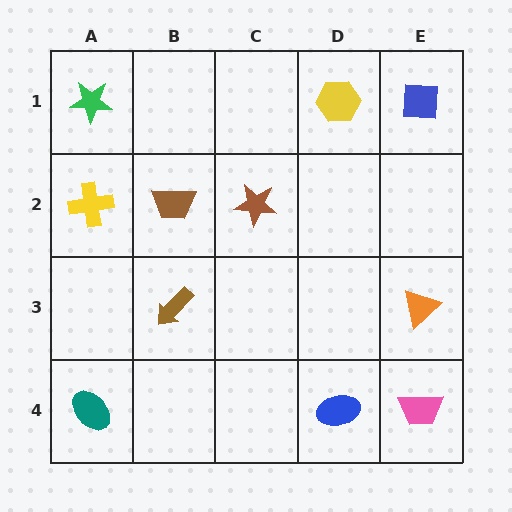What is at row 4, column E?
A pink trapezoid.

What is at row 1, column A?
A green star.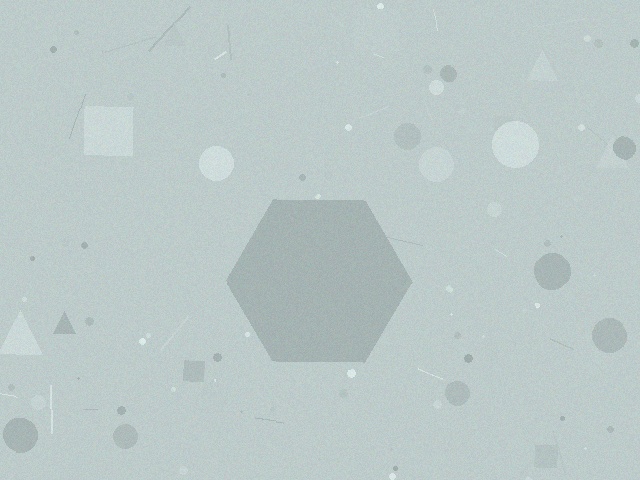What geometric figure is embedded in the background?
A hexagon is embedded in the background.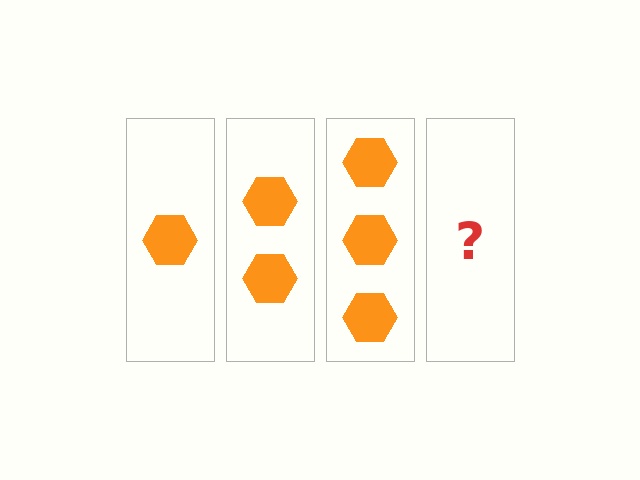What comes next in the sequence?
The next element should be 4 hexagons.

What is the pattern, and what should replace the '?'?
The pattern is that each step adds one more hexagon. The '?' should be 4 hexagons.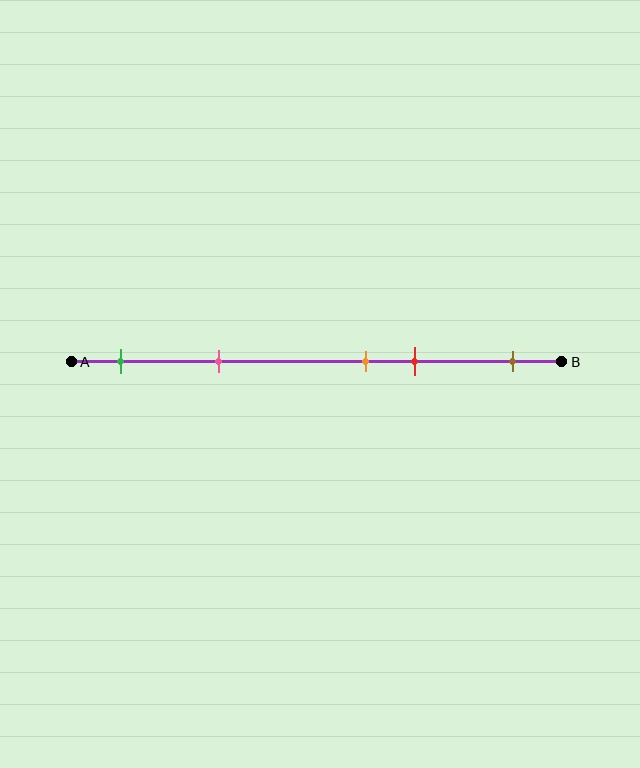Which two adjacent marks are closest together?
The orange and red marks are the closest adjacent pair.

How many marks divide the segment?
There are 5 marks dividing the segment.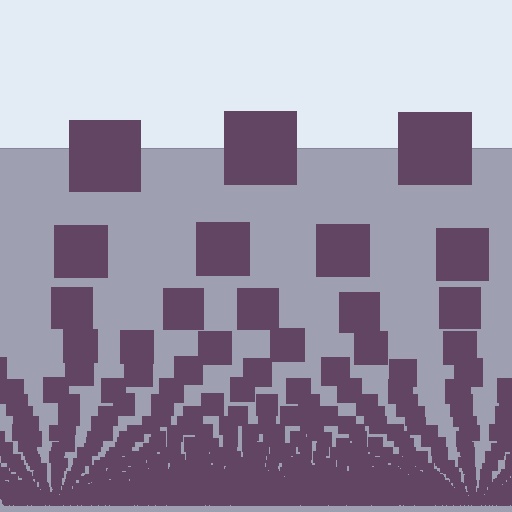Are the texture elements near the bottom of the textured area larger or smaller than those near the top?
Smaller. The gradient is inverted — elements near the bottom are smaller and denser.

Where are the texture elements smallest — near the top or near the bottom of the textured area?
Near the bottom.